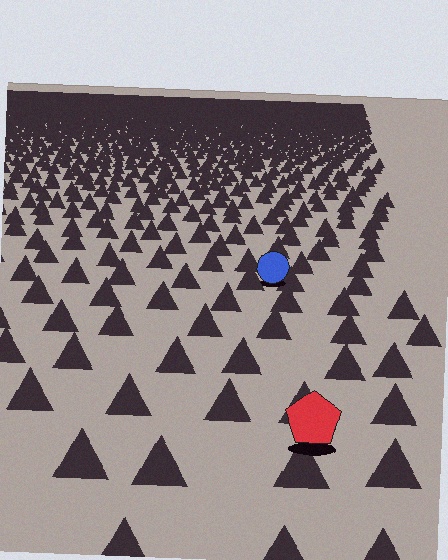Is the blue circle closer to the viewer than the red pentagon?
No. The red pentagon is closer — you can tell from the texture gradient: the ground texture is coarser near it.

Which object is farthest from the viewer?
The blue circle is farthest from the viewer. It appears smaller and the ground texture around it is denser.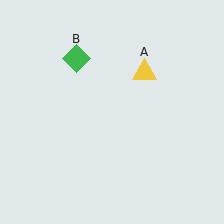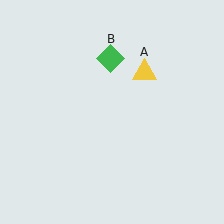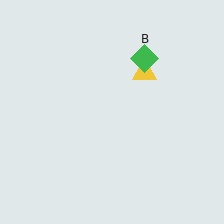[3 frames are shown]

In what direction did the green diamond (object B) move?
The green diamond (object B) moved right.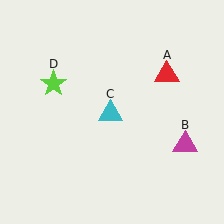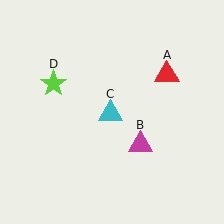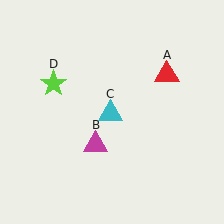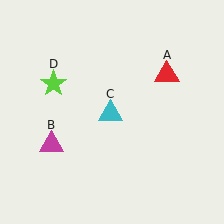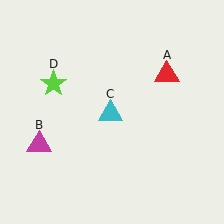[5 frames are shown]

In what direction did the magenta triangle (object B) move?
The magenta triangle (object B) moved left.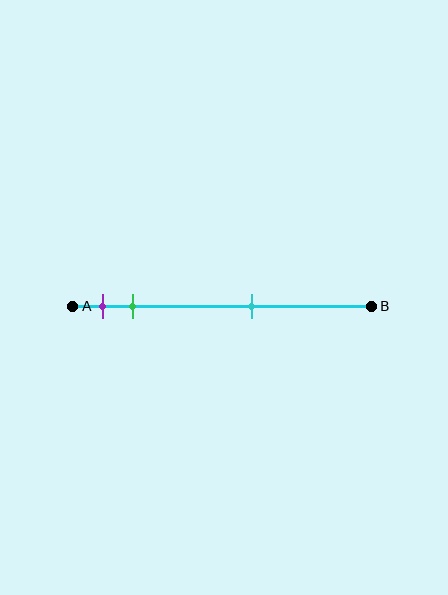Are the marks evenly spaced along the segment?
No, the marks are not evenly spaced.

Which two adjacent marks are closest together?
The purple and green marks are the closest adjacent pair.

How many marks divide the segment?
There are 3 marks dividing the segment.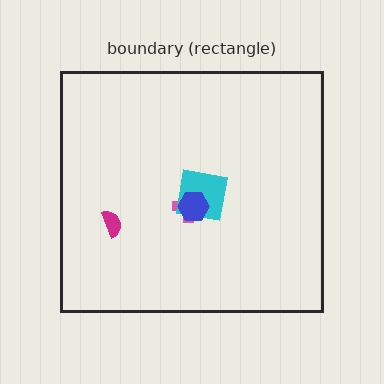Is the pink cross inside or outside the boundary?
Inside.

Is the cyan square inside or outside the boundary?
Inside.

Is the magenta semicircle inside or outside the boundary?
Inside.